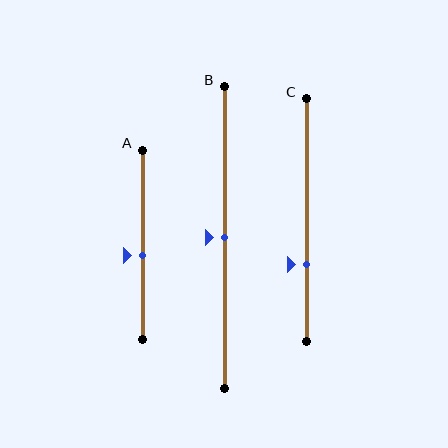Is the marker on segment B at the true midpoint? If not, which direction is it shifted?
Yes, the marker on segment B is at the true midpoint.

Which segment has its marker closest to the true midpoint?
Segment B has its marker closest to the true midpoint.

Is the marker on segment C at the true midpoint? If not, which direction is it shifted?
No, the marker on segment C is shifted downward by about 18% of the segment length.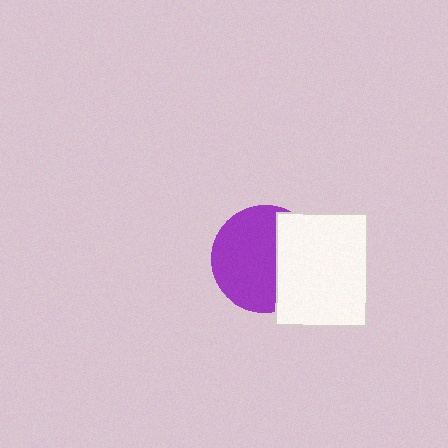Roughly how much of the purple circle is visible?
About half of it is visible (roughly 62%).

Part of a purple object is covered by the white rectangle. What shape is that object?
It is a circle.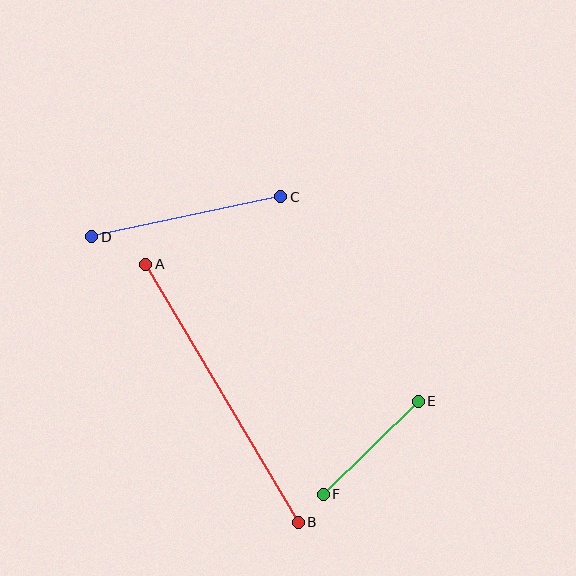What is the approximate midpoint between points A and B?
The midpoint is at approximately (222, 393) pixels.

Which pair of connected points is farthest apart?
Points A and B are farthest apart.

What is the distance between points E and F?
The distance is approximately 133 pixels.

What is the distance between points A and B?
The distance is approximately 299 pixels.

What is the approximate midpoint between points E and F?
The midpoint is at approximately (371, 448) pixels.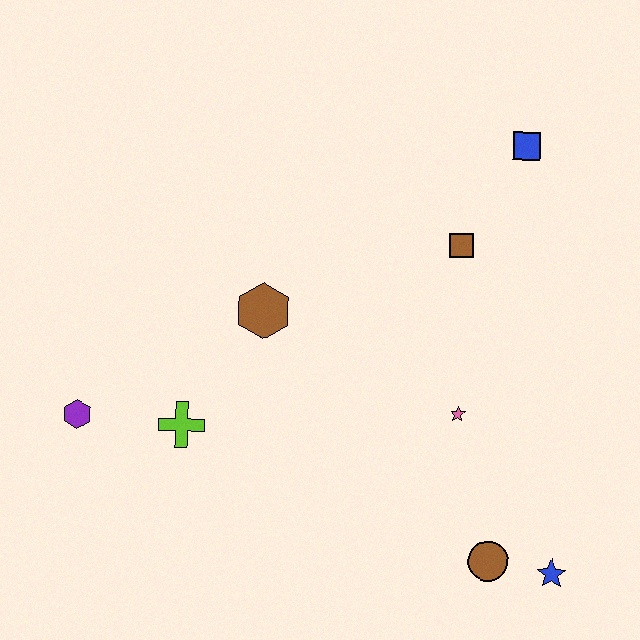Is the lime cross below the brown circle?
No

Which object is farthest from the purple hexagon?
The blue square is farthest from the purple hexagon.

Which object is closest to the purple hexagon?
The lime cross is closest to the purple hexagon.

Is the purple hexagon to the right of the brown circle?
No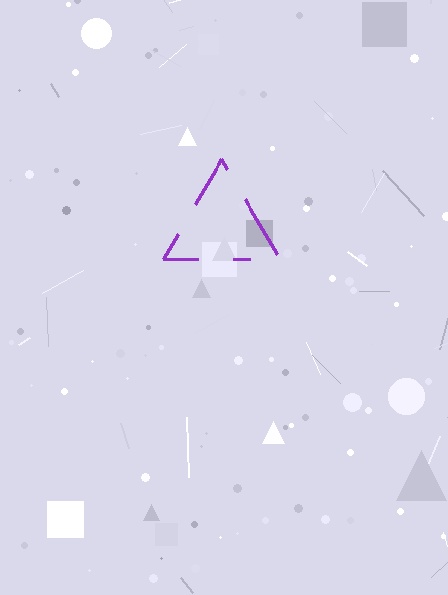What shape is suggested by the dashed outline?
The dashed outline suggests a triangle.